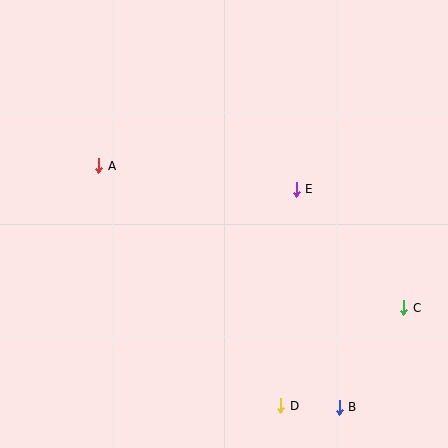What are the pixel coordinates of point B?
Point B is at (339, 407).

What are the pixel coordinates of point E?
Point E is at (296, 189).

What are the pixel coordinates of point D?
Point D is at (281, 406).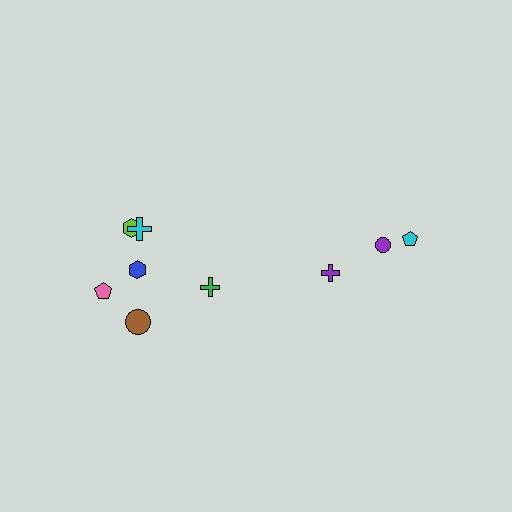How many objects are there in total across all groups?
There are 9 objects.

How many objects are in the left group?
There are 6 objects.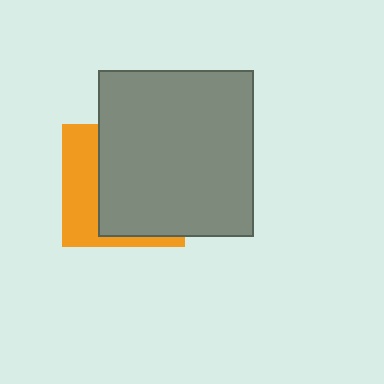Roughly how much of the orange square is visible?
A small part of it is visible (roughly 35%).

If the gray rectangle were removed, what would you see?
You would see the complete orange square.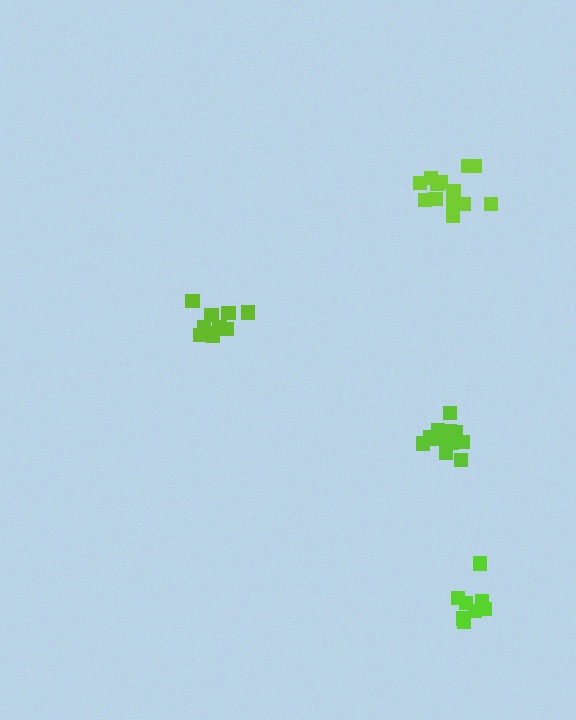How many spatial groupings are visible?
There are 4 spatial groupings.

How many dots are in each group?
Group 1: 13 dots, Group 2: 8 dots, Group 3: 12 dots, Group 4: 10 dots (43 total).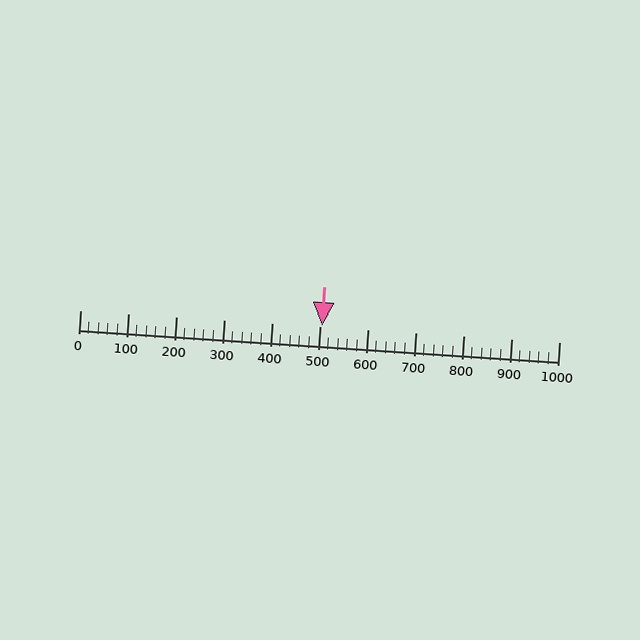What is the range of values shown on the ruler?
The ruler shows values from 0 to 1000.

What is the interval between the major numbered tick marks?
The major tick marks are spaced 100 units apart.